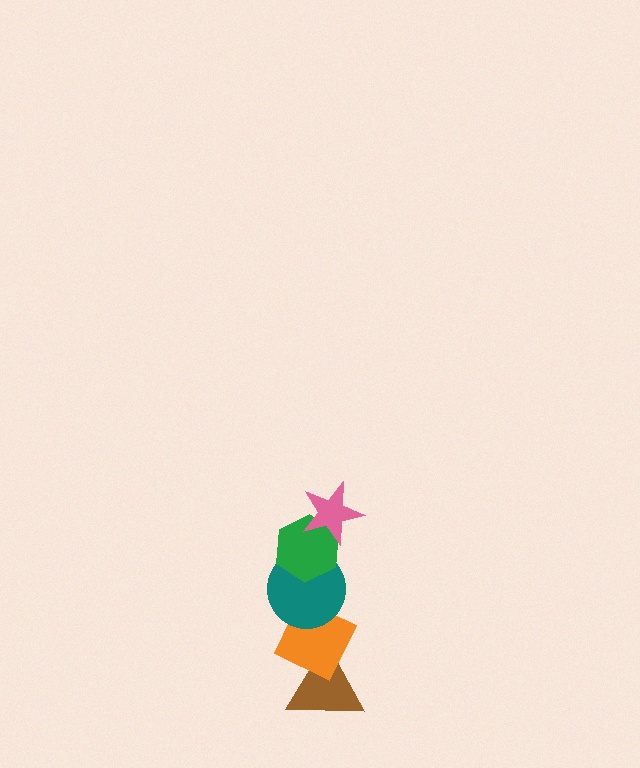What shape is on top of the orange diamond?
The teal circle is on top of the orange diamond.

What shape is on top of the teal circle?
The green hexagon is on top of the teal circle.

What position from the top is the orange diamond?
The orange diamond is 4th from the top.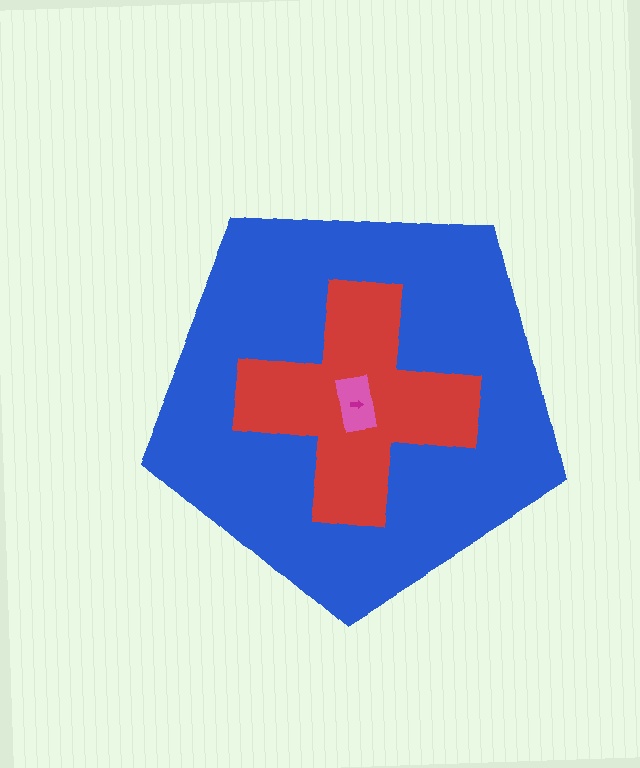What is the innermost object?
The magenta arrow.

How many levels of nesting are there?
4.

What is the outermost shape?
The blue pentagon.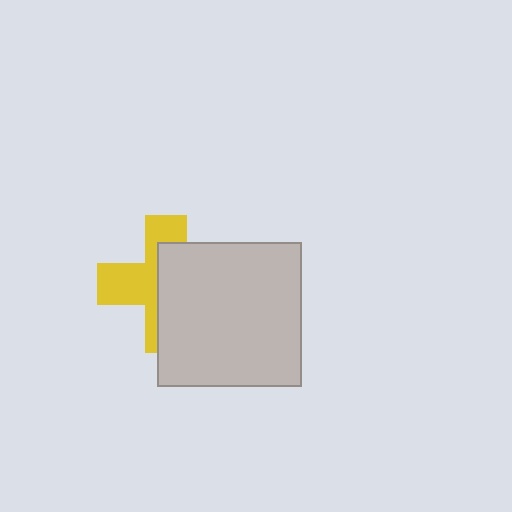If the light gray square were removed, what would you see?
You would see the complete yellow cross.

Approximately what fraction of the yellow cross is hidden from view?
Roughly 55% of the yellow cross is hidden behind the light gray square.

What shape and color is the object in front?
The object in front is a light gray square.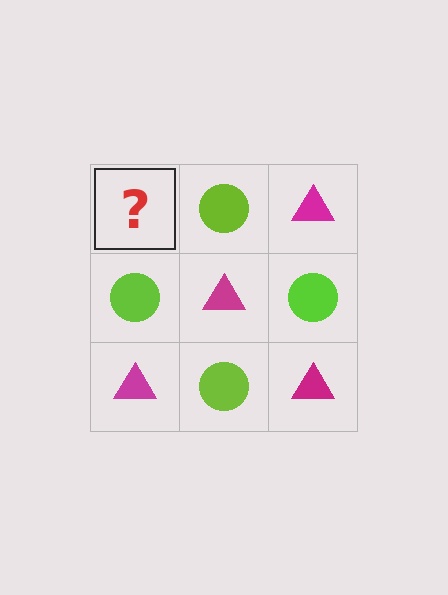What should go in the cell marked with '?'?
The missing cell should contain a magenta triangle.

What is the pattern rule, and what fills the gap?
The rule is that it alternates magenta triangle and lime circle in a checkerboard pattern. The gap should be filled with a magenta triangle.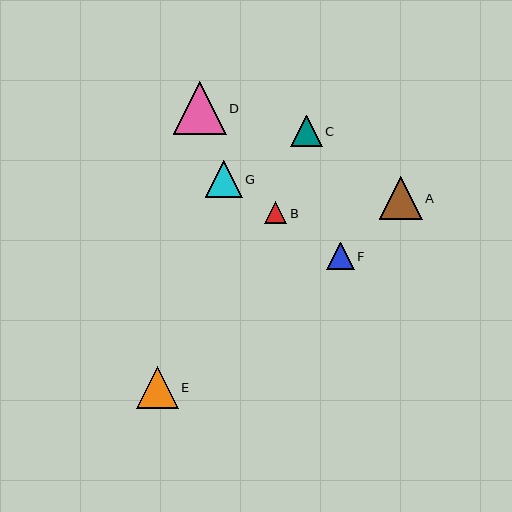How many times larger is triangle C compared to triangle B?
Triangle C is approximately 1.4 times the size of triangle B.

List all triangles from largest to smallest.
From largest to smallest: D, A, E, G, C, F, B.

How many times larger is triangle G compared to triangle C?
Triangle G is approximately 1.2 times the size of triangle C.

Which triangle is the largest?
Triangle D is the largest with a size of approximately 53 pixels.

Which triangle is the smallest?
Triangle B is the smallest with a size of approximately 22 pixels.